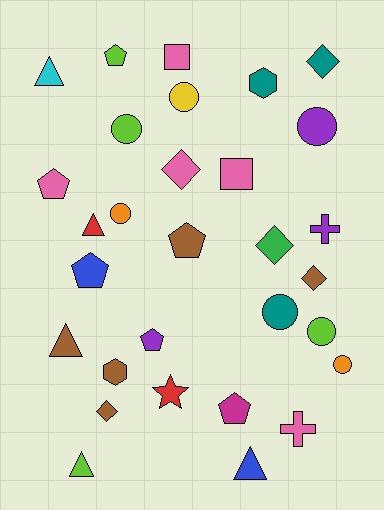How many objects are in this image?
There are 30 objects.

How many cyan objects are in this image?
There is 1 cyan object.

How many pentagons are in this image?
There are 6 pentagons.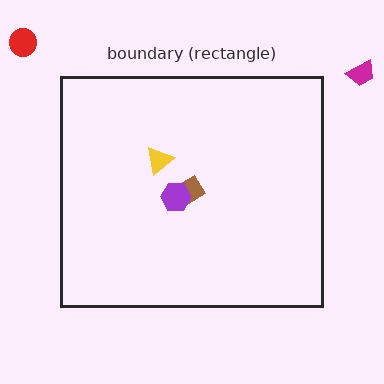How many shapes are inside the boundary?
3 inside, 2 outside.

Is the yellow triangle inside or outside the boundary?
Inside.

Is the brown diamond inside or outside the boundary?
Inside.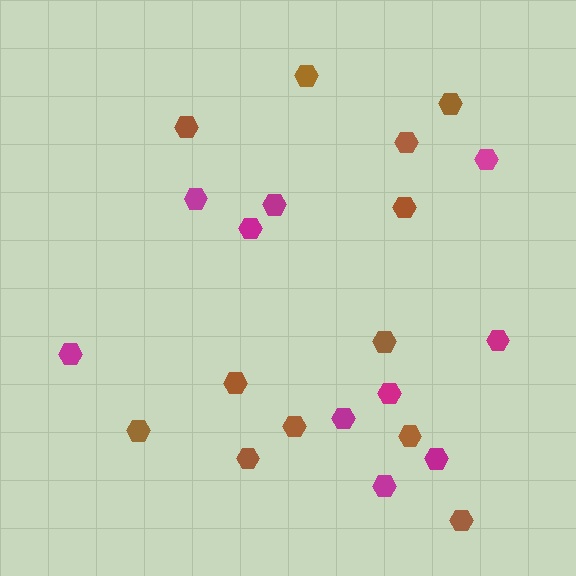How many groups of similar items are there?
There are 2 groups: one group of brown hexagons (12) and one group of magenta hexagons (10).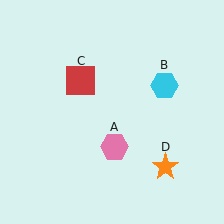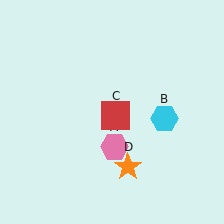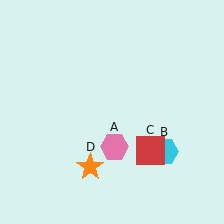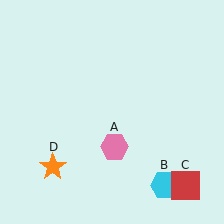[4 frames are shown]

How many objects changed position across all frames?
3 objects changed position: cyan hexagon (object B), red square (object C), orange star (object D).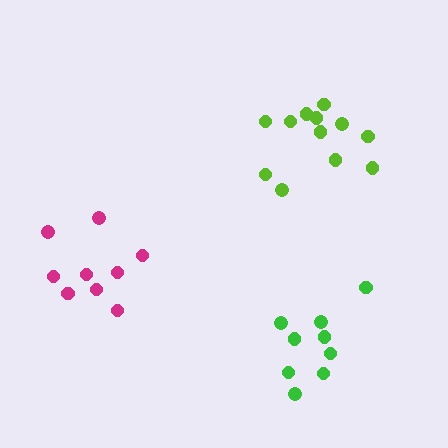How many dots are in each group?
Group 1: 9 dots, Group 2: 9 dots, Group 3: 12 dots (30 total).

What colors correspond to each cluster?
The clusters are colored: magenta, green, lime.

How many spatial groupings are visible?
There are 3 spatial groupings.